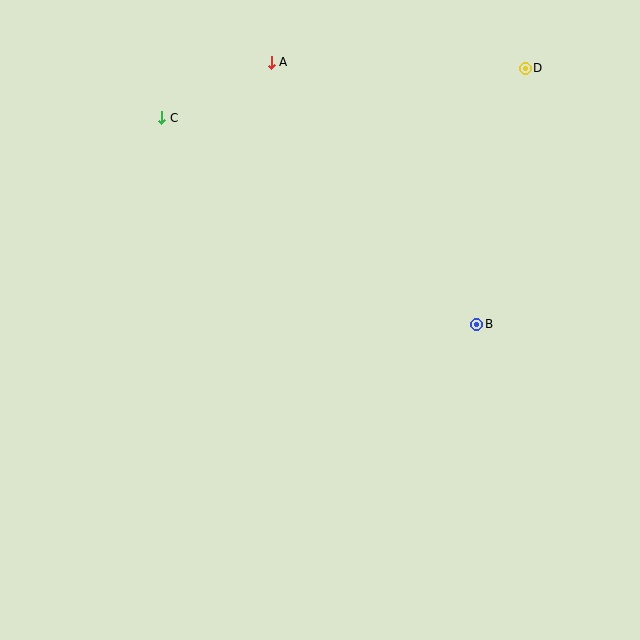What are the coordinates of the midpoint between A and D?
The midpoint between A and D is at (398, 65).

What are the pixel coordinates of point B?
Point B is at (477, 324).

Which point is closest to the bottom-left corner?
Point C is closest to the bottom-left corner.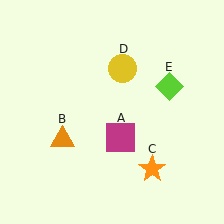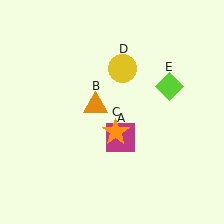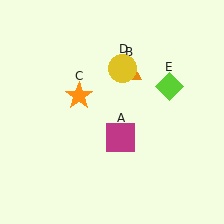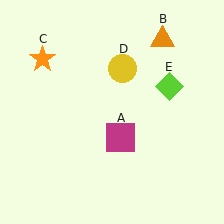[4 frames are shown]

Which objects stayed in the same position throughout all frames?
Magenta square (object A) and yellow circle (object D) and lime diamond (object E) remained stationary.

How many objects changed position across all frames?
2 objects changed position: orange triangle (object B), orange star (object C).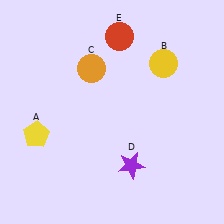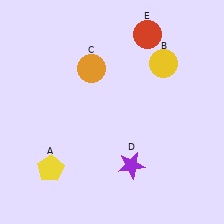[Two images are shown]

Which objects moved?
The objects that moved are: the yellow pentagon (A), the red circle (E).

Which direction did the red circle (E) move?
The red circle (E) moved right.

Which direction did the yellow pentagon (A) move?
The yellow pentagon (A) moved down.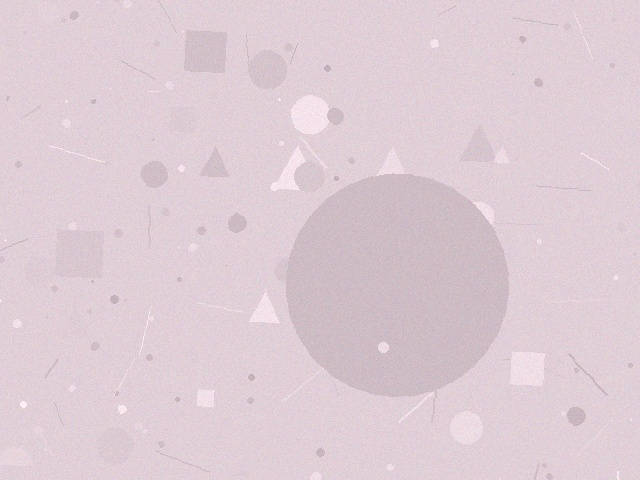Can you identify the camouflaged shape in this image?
The camouflaged shape is a circle.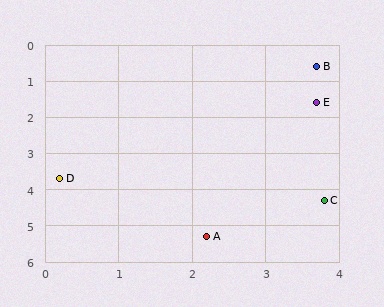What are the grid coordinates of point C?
Point C is at approximately (3.8, 4.3).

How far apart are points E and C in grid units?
Points E and C are about 2.7 grid units apart.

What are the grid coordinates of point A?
Point A is at approximately (2.2, 5.3).